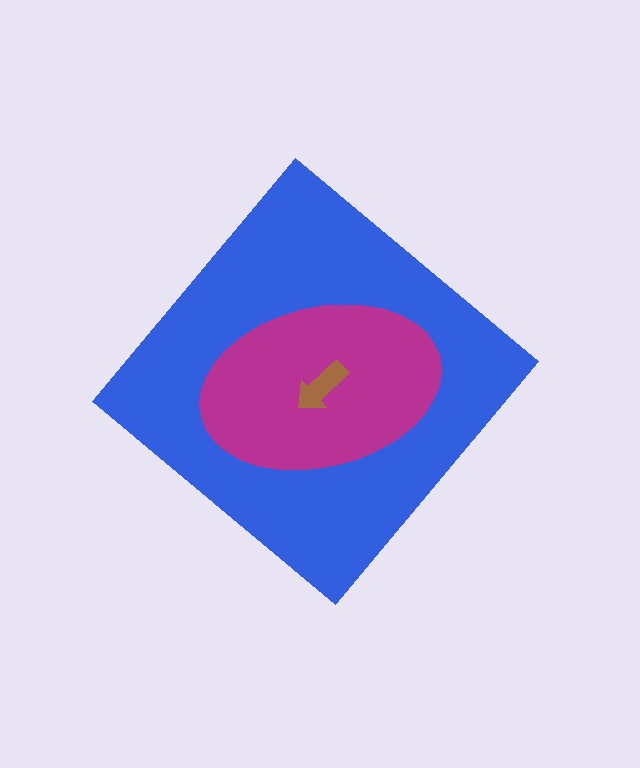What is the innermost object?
The brown arrow.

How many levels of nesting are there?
3.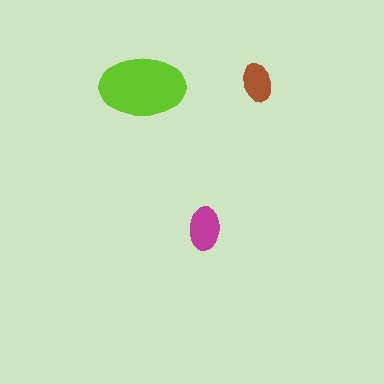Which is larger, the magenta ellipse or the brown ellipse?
The magenta one.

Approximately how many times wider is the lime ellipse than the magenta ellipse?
About 2 times wider.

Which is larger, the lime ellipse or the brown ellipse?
The lime one.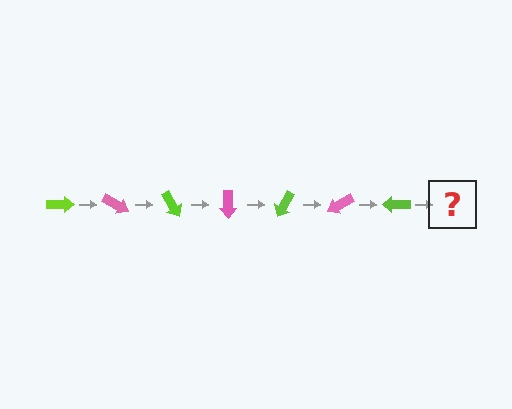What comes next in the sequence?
The next element should be a pink arrow, rotated 210 degrees from the start.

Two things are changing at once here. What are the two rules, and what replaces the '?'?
The two rules are that it rotates 30 degrees each step and the color cycles through lime and pink. The '?' should be a pink arrow, rotated 210 degrees from the start.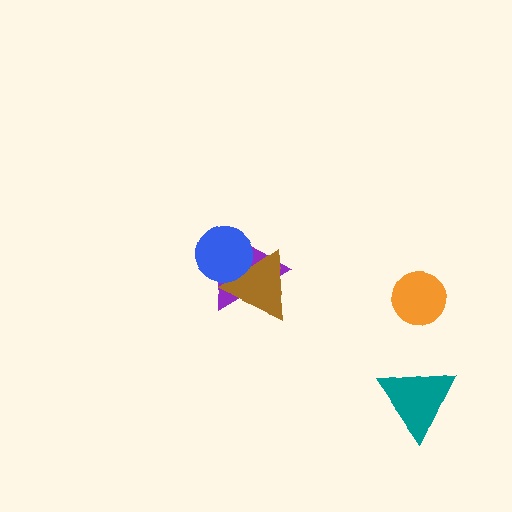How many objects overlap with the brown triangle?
2 objects overlap with the brown triangle.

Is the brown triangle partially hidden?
Yes, it is partially covered by another shape.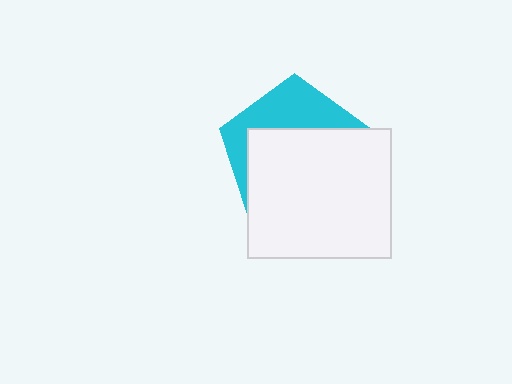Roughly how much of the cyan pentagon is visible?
A small part of it is visible (roughly 35%).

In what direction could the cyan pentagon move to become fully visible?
The cyan pentagon could move up. That would shift it out from behind the white rectangle entirely.